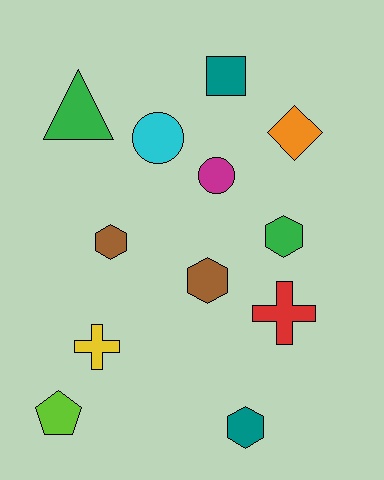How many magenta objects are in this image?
There is 1 magenta object.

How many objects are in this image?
There are 12 objects.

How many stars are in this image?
There are no stars.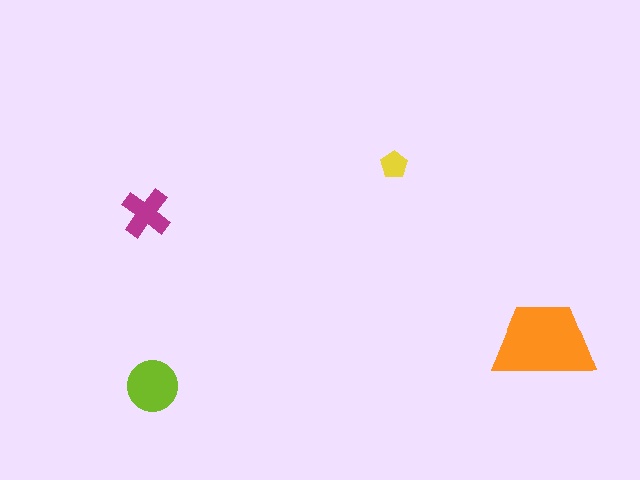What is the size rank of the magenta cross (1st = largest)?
3rd.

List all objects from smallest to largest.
The yellow pentagon, the magenta cross, the lime circle, the orange trapezoid.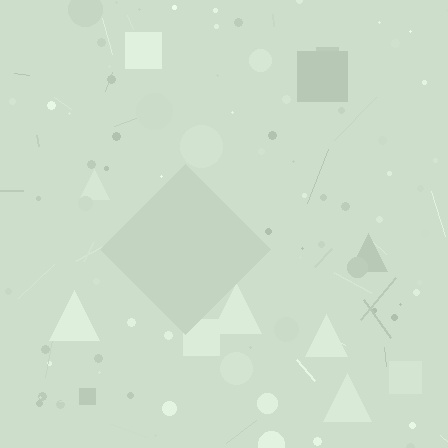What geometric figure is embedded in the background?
A diamond is embedded in the background.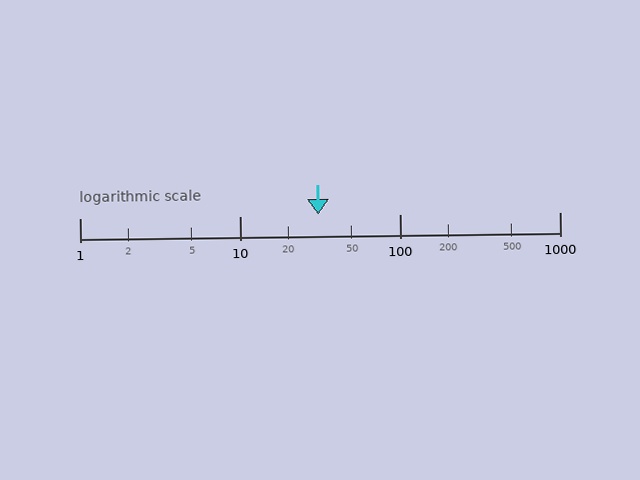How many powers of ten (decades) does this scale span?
The scale spans 3 decades, from 1 to 1000.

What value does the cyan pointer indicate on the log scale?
The pointer indicates approximately 31.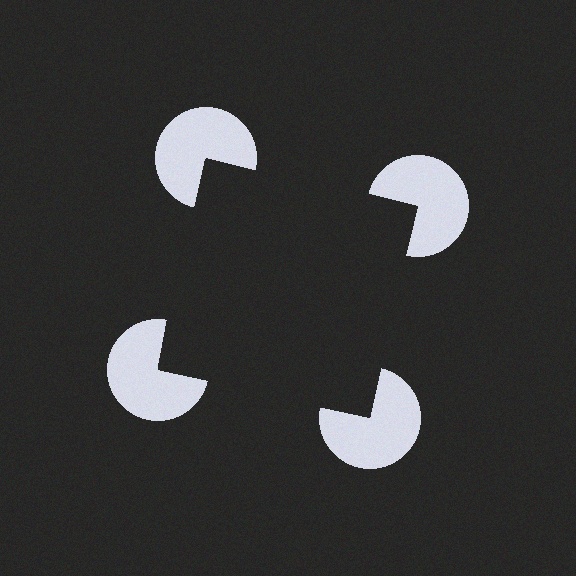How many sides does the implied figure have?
4 sides.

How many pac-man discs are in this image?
There are 4 — one at each vertex of the illusory square.